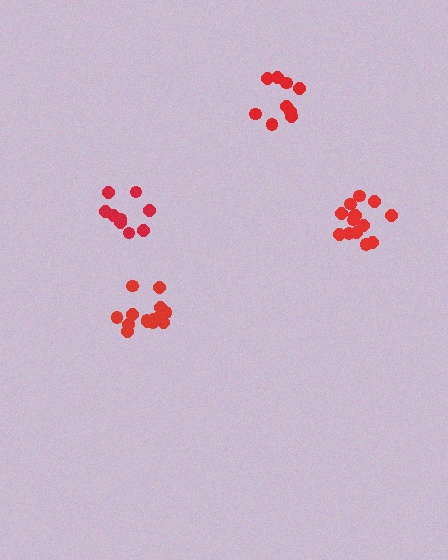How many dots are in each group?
Group 1: 9 dots, Group 2: 14 dots, Group 3: 14 dots, Group 4: 9 dots (46 total).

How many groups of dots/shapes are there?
There are 4 groups.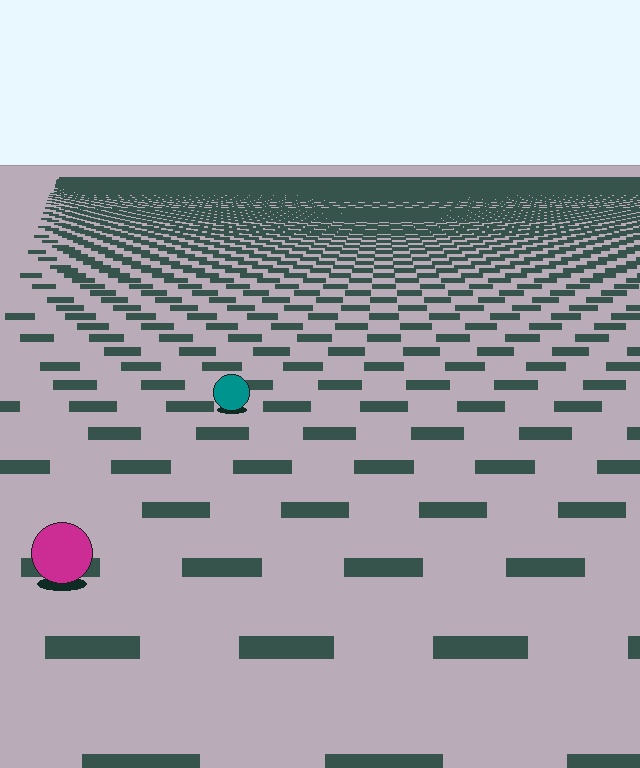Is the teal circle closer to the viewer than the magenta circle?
No. The magenta circle is closer — you can tell from the texture gradient: the ground texture is coarser near it.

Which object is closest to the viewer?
The magenta circle is closest. The texture marks near it are larger and more spread out.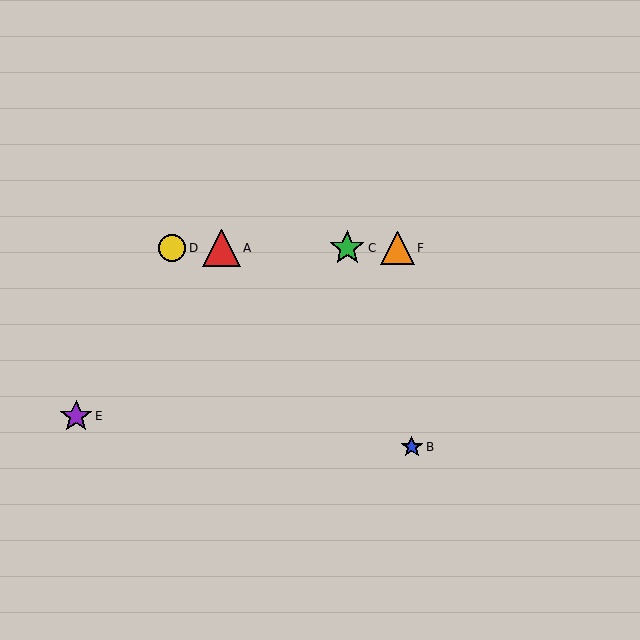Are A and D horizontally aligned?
Yes, both are at y≈248.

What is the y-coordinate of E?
Object E is at y≈416.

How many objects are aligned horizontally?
4 objects (A, C, D, F) are aligned horizontally.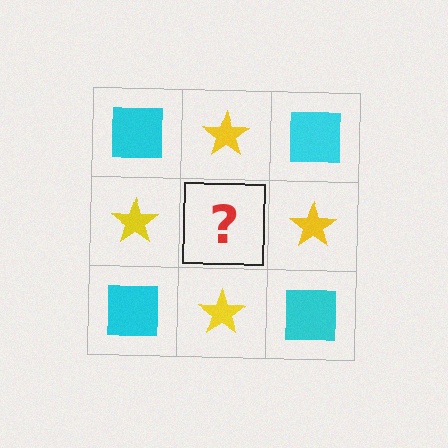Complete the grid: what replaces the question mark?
The question mark should be replaced with a cyan square.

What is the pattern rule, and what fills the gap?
The rule is that it alternates cyan square and yellow star in a checkerboard pattern. The gap should be filled with a cyan square.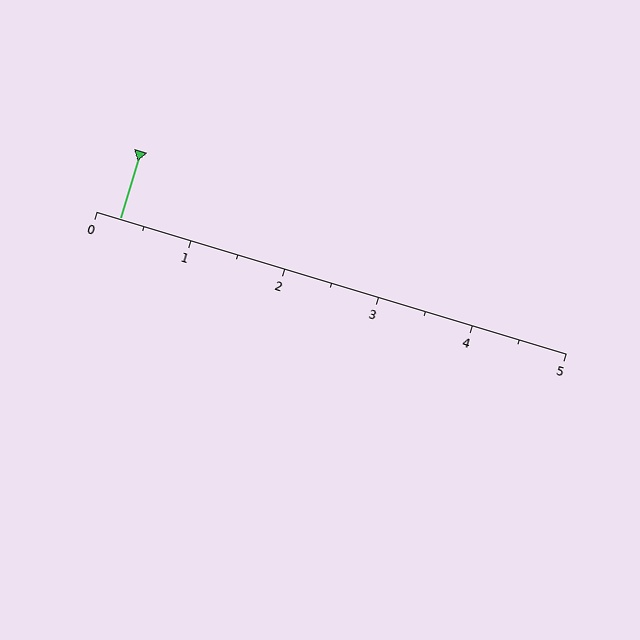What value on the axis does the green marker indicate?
The marker indicates approximately 0.2.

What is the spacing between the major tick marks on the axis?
The major ticks are spaced 1 apart.